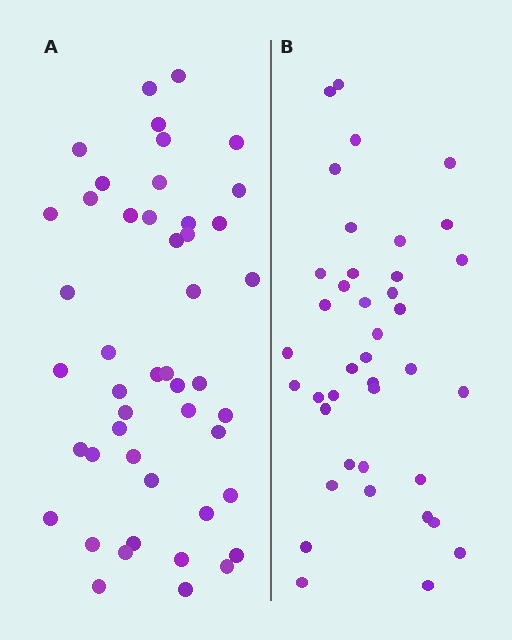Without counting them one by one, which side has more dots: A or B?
Region A (the left region) has more dots.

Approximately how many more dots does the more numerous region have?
Region A has roughly 8 or so more dots than region B.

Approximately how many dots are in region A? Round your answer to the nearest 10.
About 50 dots. (The exact count is 47, which rounds to 50.)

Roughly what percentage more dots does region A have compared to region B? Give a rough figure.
About 20% more.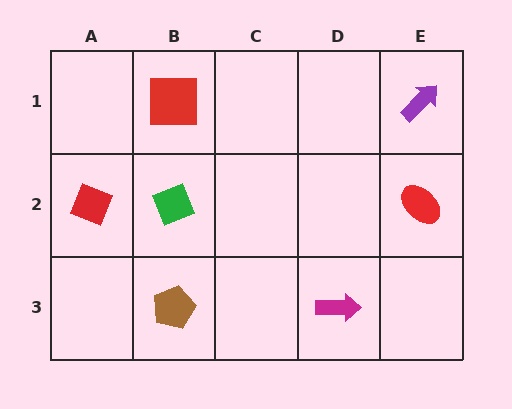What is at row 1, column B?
A red square.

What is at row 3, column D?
A magenta arrow.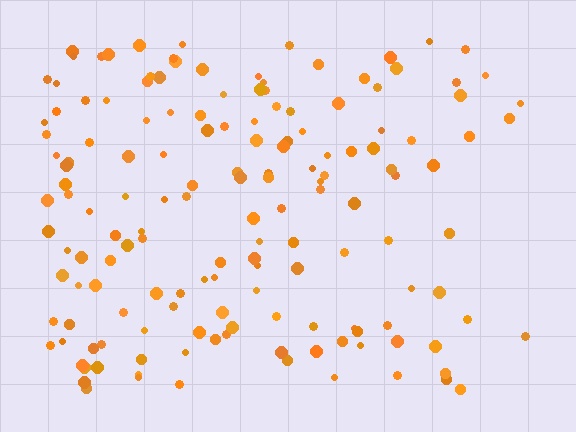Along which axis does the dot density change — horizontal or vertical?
Horizontal.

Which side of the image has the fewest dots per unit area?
The right.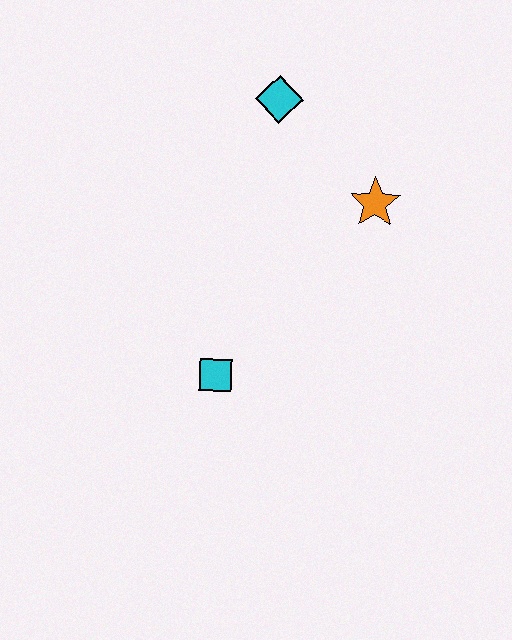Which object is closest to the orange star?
The cyan diamond is closest to the orange star.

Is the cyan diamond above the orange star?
Yes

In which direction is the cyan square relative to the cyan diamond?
The cyan square is below the cyan diamond.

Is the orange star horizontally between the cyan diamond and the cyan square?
No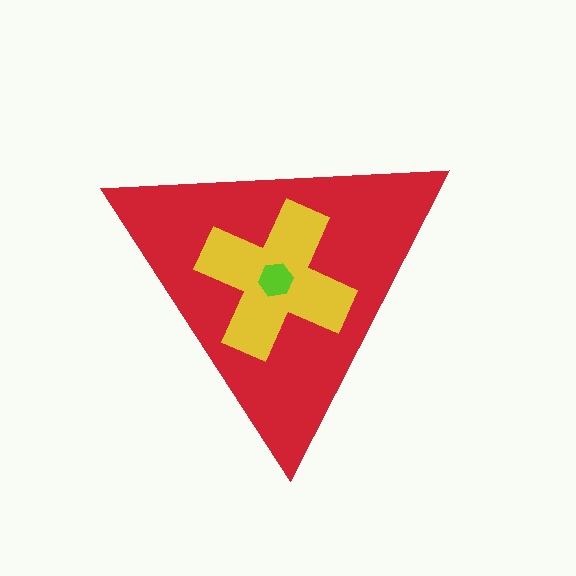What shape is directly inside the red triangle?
The yellow cross.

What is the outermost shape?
The red triangle.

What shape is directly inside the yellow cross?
The lime hexagon.